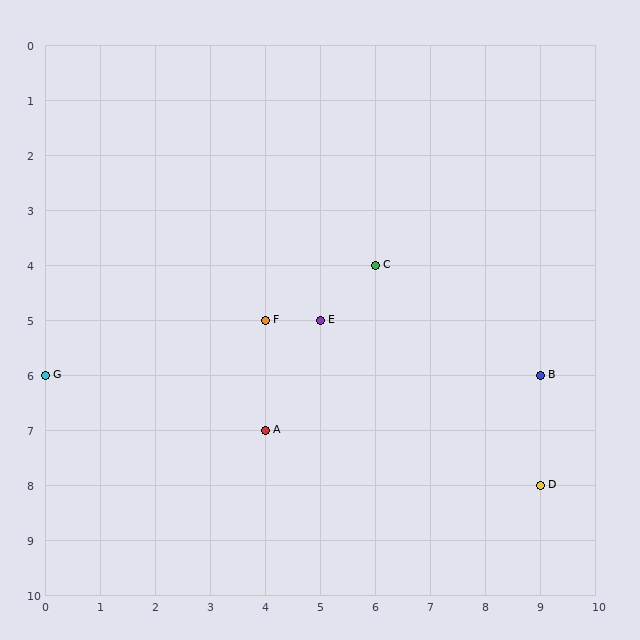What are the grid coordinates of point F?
Point F is at grid coordinates (4, 5).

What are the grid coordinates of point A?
Point A is at grid coordinates (4, 7).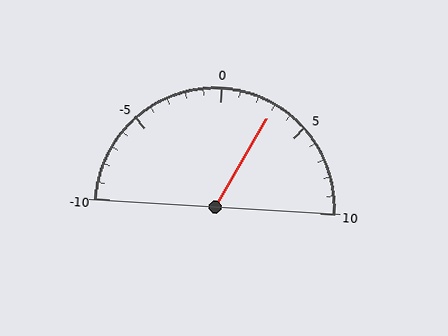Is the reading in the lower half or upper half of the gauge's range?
The reading is in the upper half of the range (-10 to 10).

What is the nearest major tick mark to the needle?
The nearest major tick mark is 5.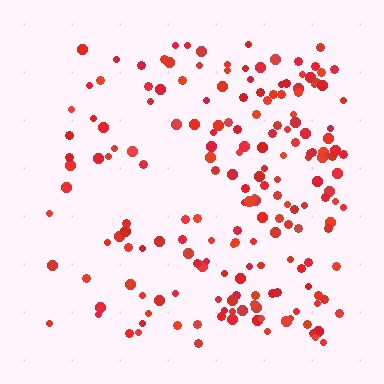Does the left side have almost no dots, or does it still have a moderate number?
Still a moderate number, just noticeably fewer than the right.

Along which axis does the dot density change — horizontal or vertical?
Horizontal.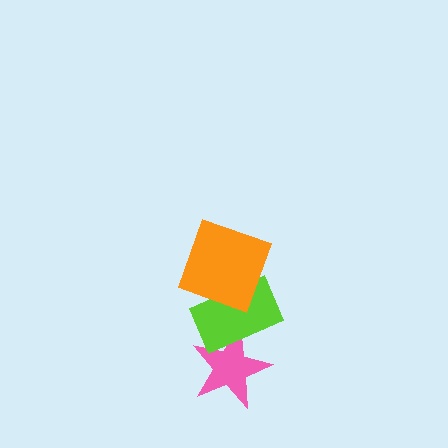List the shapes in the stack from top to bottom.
From top to bottom: the orange square, the lime rectangle, the pink star.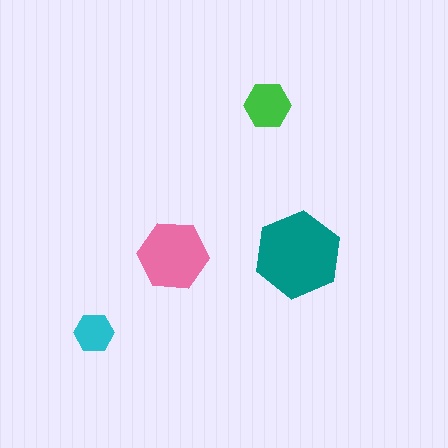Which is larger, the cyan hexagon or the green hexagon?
The green one.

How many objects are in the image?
There are 4 objects in the image.